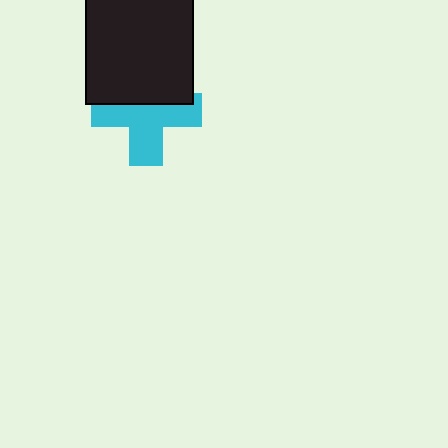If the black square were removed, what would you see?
You would see the complete cyan cross.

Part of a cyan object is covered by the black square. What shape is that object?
It is a cross.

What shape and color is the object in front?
The object in front is a black square.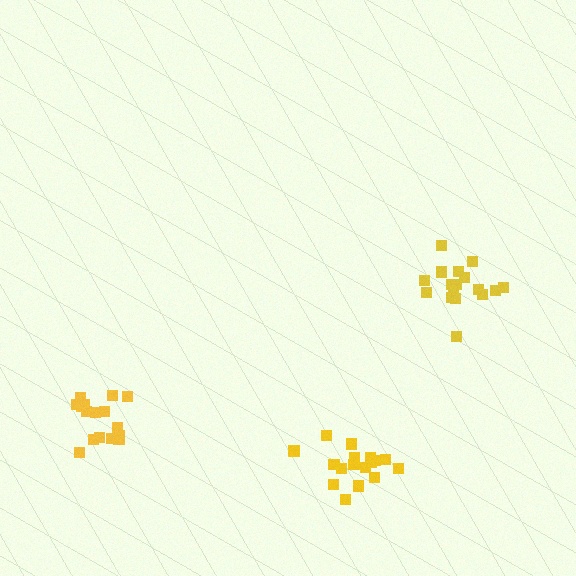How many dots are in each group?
Group 1: 16 dots, Group 2: 17 dots, Group 3: 17 dots (50 total).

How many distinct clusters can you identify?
There are 3 distinct clusters.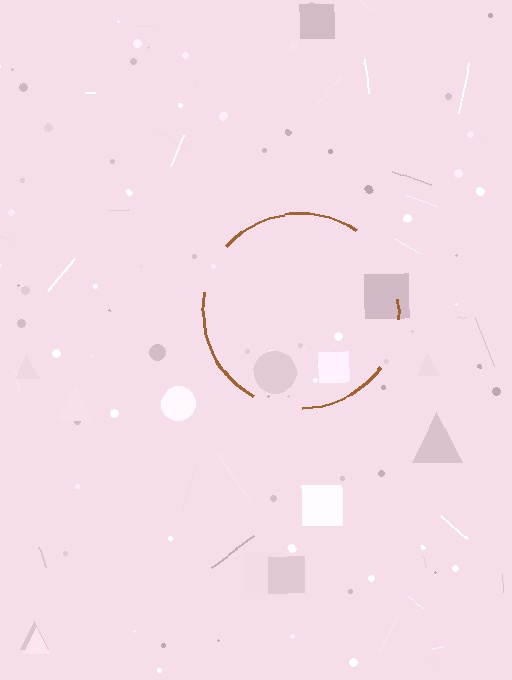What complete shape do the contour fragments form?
The contour fragments form a circle.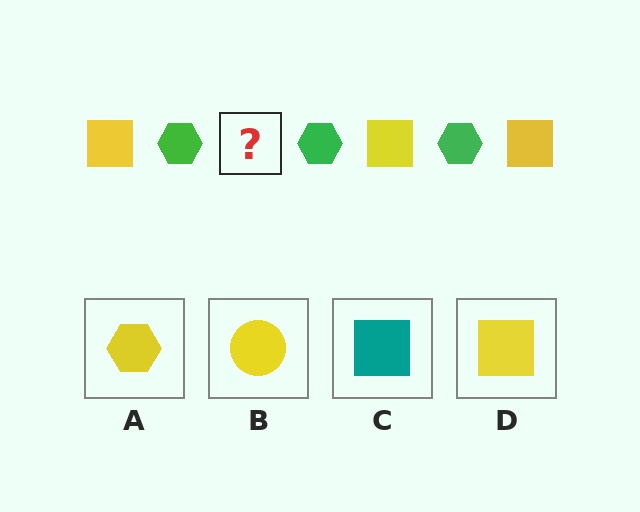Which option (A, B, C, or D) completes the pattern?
D.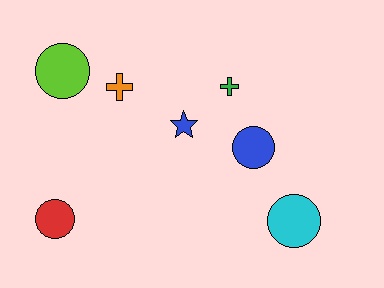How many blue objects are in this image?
There are 2 blue objects.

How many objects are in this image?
There are 7 objects.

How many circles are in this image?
There are 4 circles.